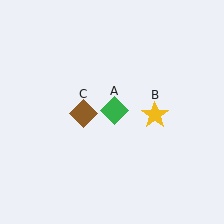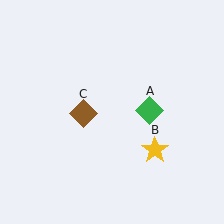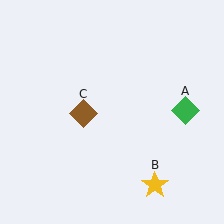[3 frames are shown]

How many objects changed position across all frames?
2 objects changed position: green diamond (object A), yellow star (object B).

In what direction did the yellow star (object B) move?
The yellow star (object B) moved down.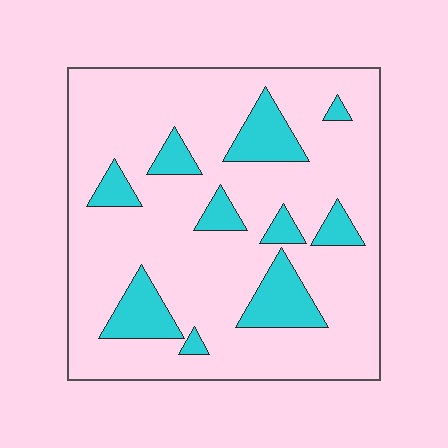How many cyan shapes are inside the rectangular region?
10.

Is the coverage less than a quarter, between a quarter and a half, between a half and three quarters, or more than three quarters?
Less than a quarter.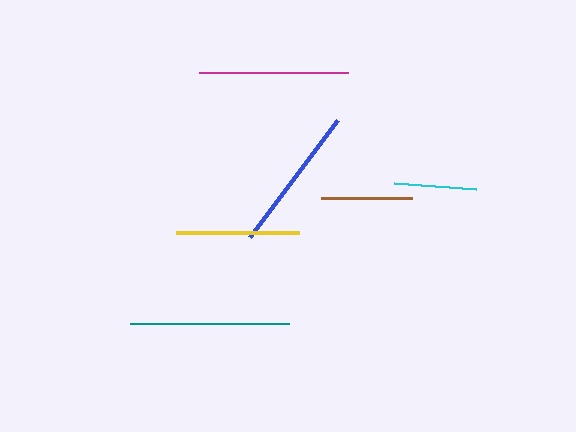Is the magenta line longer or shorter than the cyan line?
The magenta line is longer than the cyan line.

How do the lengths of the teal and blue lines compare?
The teal and blue lines are approximately the same length.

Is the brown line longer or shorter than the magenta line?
The magenta line is longer than the brown line.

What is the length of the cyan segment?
The cyan segment is approximately 82 pixels long.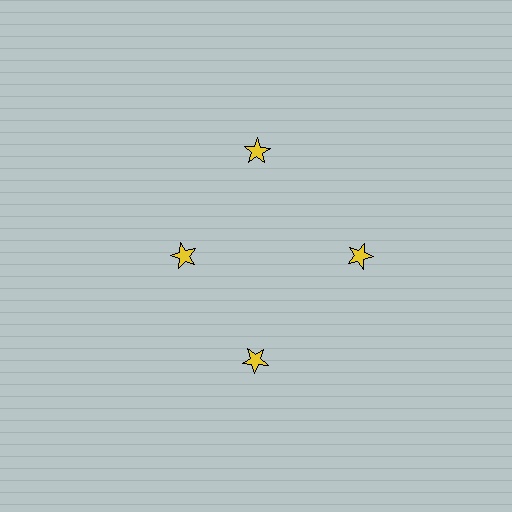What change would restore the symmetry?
The symmetry would be restored by moving it outward, back onto the ring so that all 4 stars sit at equal angles and equal distance from the center.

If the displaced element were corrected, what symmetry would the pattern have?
It would have 4-fold rotational symmetry — the pattern would map onto itself every 90 degrees.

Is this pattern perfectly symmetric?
No. The 4 yellow stars are arranged in a ring, but one element near the 9 o'clock position is pulled inward toward the center, breaking the 4-fold rotational symmetry.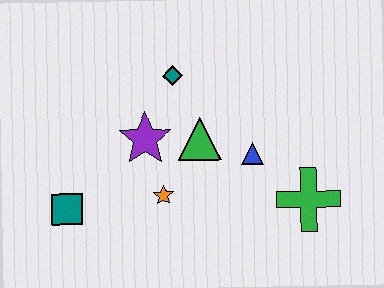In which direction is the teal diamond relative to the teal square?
The teal diamond is above the teal square.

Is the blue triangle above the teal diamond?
No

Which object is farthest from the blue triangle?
The teal square is farthest from the blue triangle.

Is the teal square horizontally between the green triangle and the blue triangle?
No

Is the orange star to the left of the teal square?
No